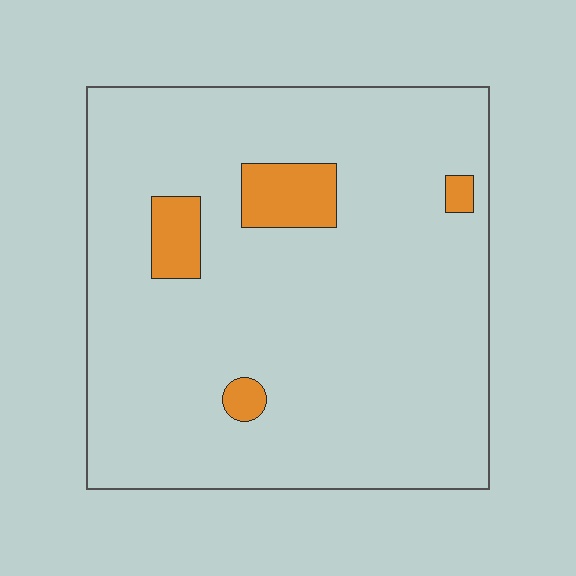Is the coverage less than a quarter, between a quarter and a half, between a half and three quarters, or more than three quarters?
Less than a quarter.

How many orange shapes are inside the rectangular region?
4.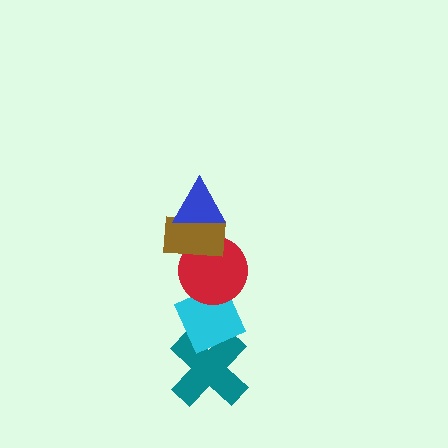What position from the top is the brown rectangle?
The brown rectangle is 2nd from the top.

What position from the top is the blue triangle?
The blue triangle is 1st from the top.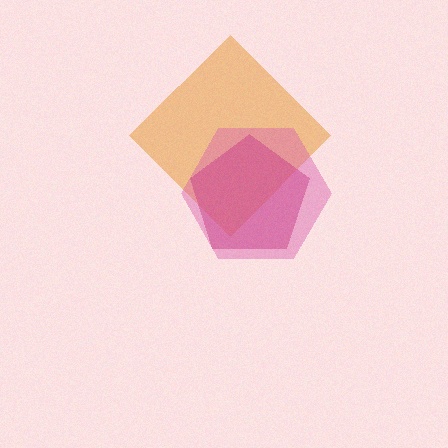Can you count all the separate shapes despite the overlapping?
Yes, there are 3 separate shapes.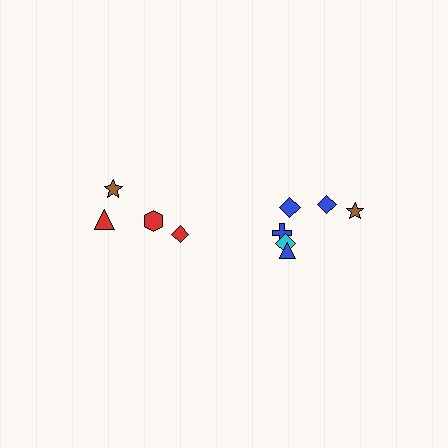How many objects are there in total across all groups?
There are 10 objects.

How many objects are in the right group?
There are 6 objects.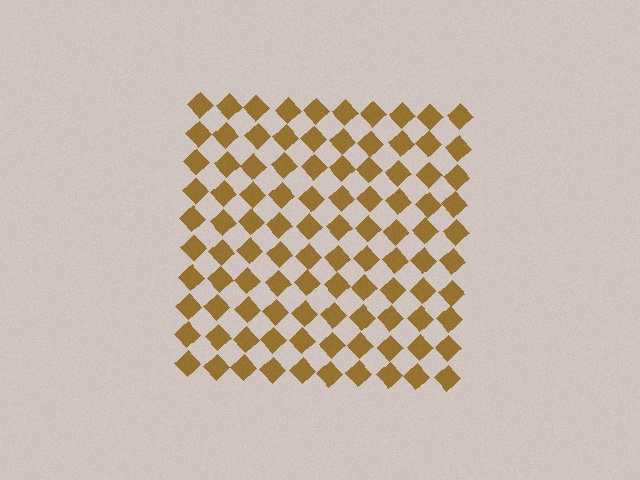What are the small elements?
The small elements are diamonds.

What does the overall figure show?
The overall figure shows a square.